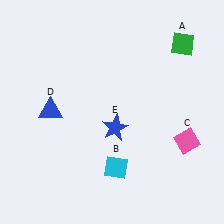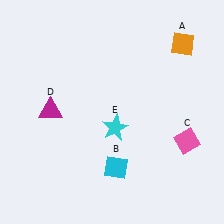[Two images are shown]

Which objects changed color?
A changed from green to orange. D changed from blue to magenta. E changed from blue to cyan.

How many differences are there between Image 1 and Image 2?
There are 3 differences between the two images.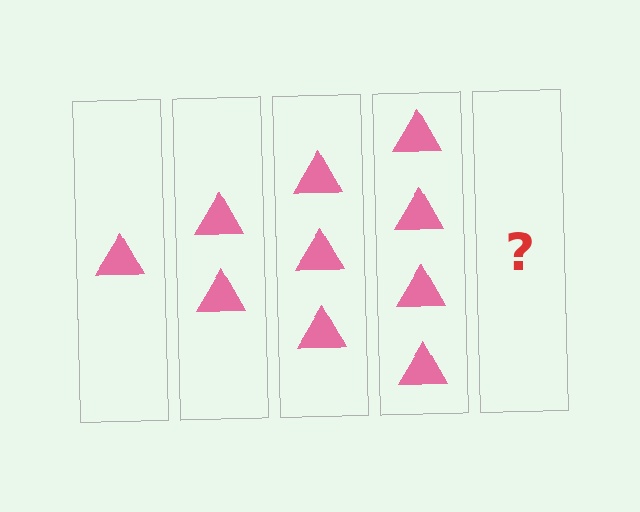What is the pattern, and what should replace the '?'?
The pattern is that each step adds one more triangle. The '?' should be 5 triangles.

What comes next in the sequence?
The next element should be 5 triangles.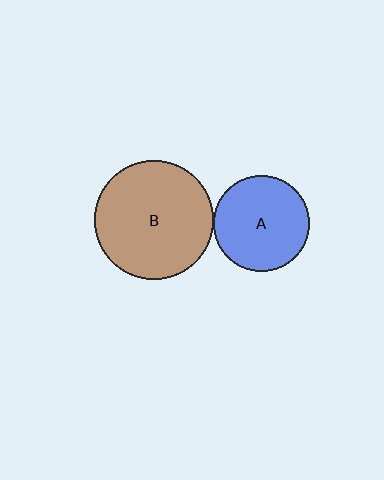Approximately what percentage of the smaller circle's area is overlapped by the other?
Approximately 5%.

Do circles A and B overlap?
Yes.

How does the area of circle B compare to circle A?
Approximately 1.5 times.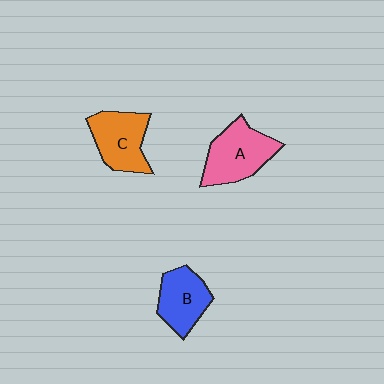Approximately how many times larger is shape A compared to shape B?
Approximately 1.3 times.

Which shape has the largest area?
Shape A (pink).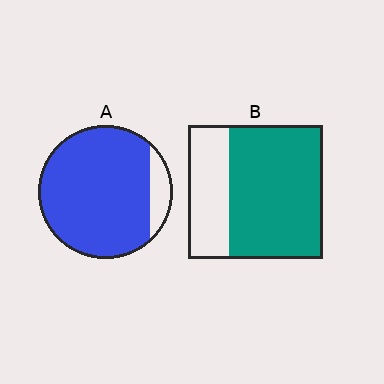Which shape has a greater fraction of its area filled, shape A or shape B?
Shape A.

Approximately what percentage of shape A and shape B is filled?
A is approximately 90% and B is approximately 70%.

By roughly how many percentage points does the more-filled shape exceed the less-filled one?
By roughly 20 percentage points (A over B).